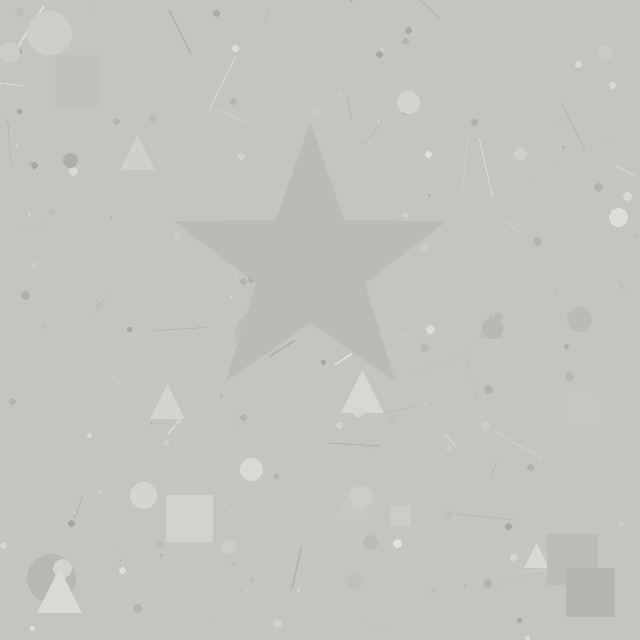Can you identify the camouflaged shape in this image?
The camouflaged shape is a star.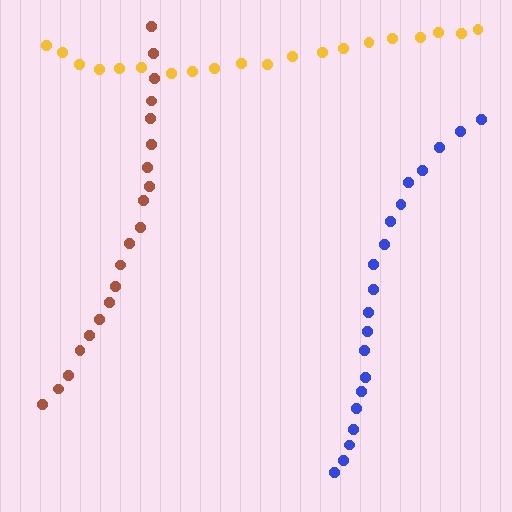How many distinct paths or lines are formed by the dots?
There are 3 distinct paths.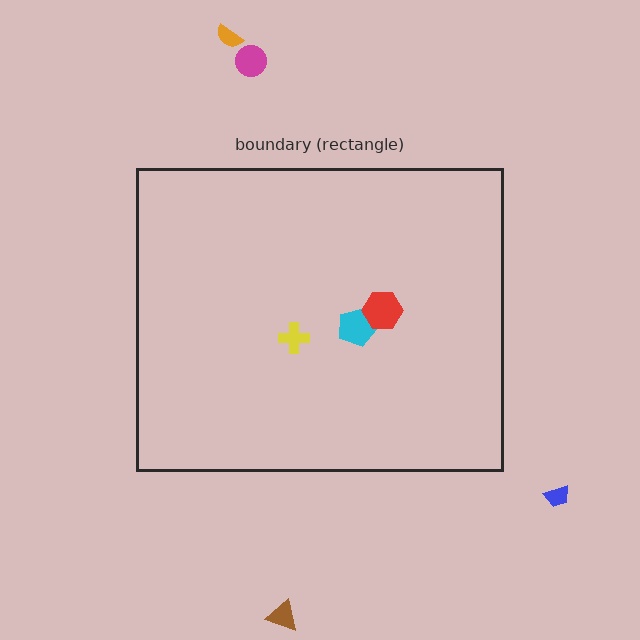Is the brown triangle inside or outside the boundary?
Outside.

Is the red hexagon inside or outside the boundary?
Inside.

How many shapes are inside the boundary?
3 inside, 4 outside.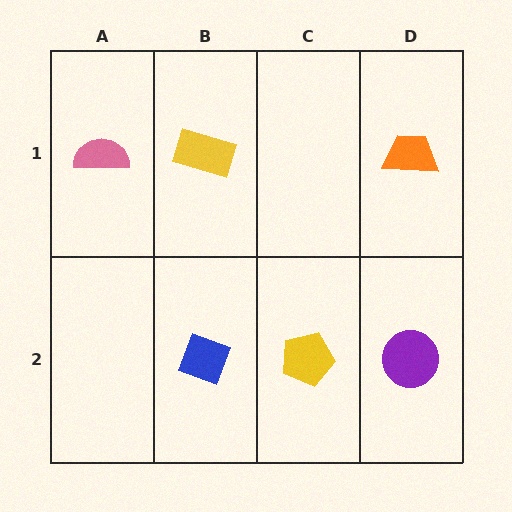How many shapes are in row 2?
3 shapes.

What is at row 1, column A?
A pink semicircle.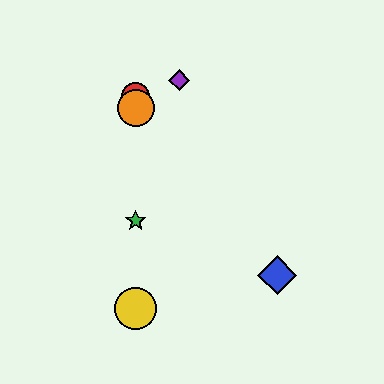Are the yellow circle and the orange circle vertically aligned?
Yes, both are at x≈136.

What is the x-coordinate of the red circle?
The red circle is at x≈136.